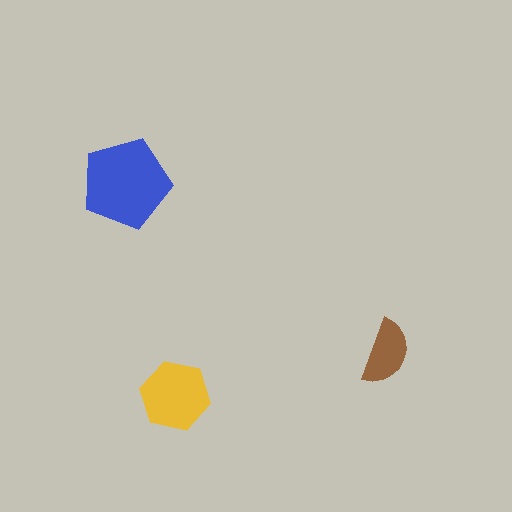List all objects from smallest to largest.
The brown semicircle, the yellow hexagon, the blue pentagon.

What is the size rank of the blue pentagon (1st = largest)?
1st.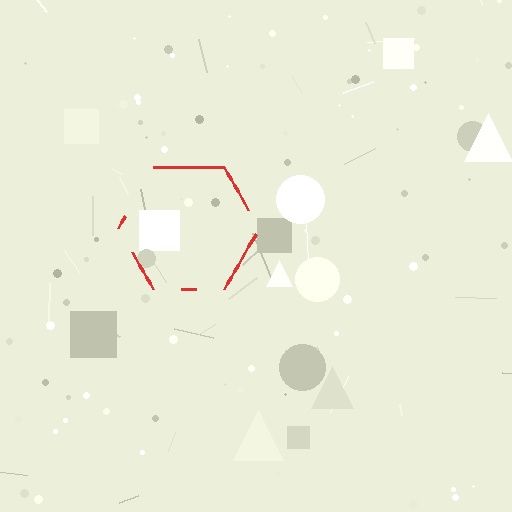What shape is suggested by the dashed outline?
The dashed outline suggests a hexagon.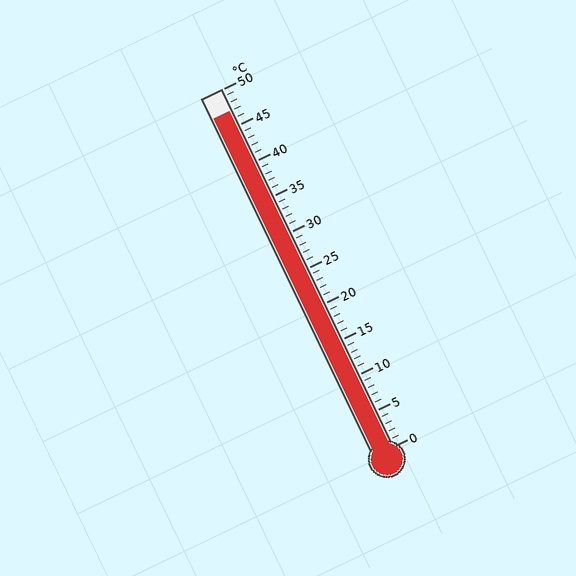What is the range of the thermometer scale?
The thermometer scale ranges from 0°C to 50°C.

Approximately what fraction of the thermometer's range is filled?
The thermometer is filled to approximately 95% of its range.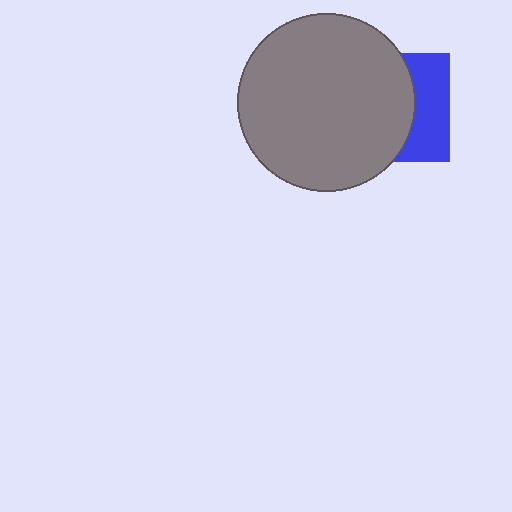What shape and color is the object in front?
The object in front is a gray circle.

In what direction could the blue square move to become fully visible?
The blue square could move right. That would shift it out from behind the gray circle entirely.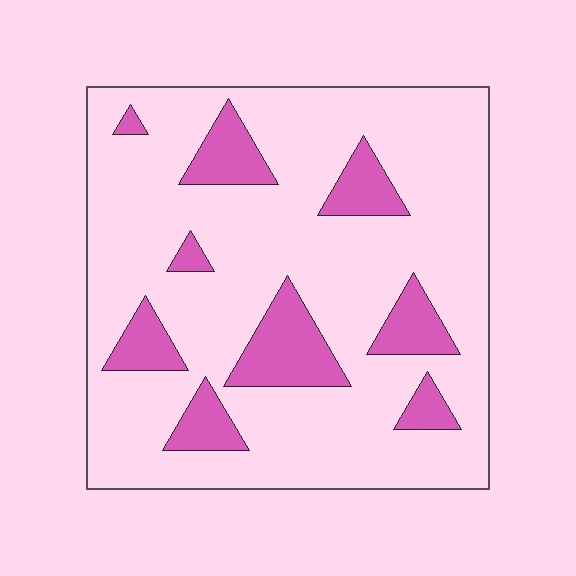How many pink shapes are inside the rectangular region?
9.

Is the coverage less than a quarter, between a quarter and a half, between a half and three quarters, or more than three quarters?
Less than a quarter.